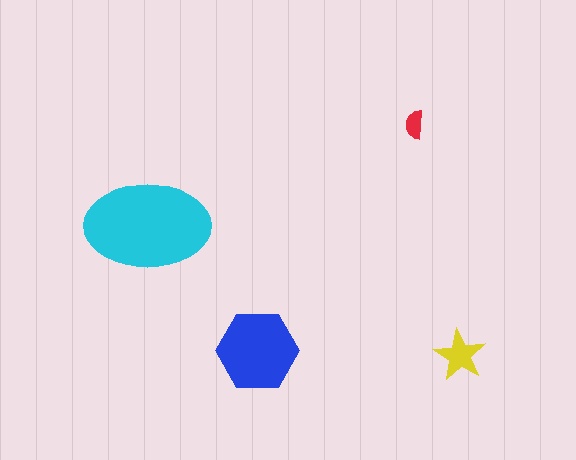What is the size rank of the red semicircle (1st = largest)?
4th.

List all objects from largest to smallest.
The cyan ellipse, the blue hexagon, the yellow star, the red semicircle.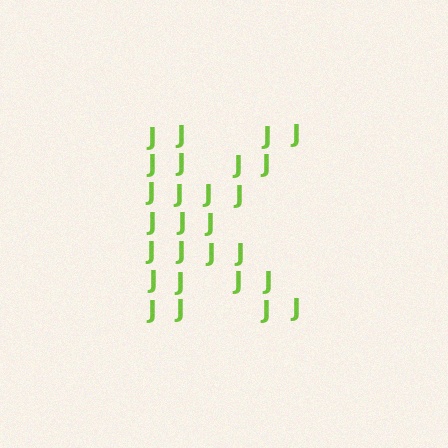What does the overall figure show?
The overall figure shows the letter K.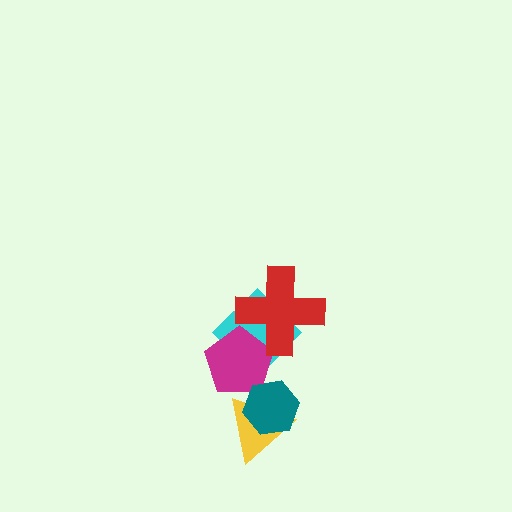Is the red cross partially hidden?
No, no other shape covers it.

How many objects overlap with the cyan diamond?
2 objects overlap with the cyan diamond.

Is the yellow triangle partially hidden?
Yes, it is partially covered by another shape.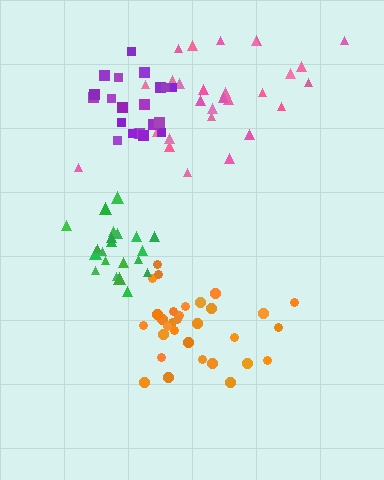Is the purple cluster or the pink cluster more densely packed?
Purple.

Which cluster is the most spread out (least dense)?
Pink.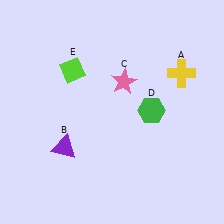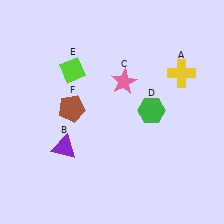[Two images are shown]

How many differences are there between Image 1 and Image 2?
There is 1 difference between the two images.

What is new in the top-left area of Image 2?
A brown pentagon (F) was added in the top-left area of Image 2.